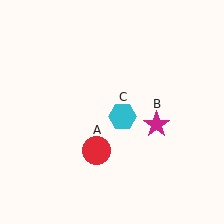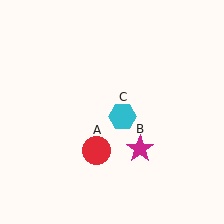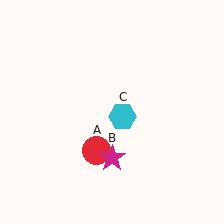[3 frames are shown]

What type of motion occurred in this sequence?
The magenta star (object B) rotated clockwise around the center of the scene.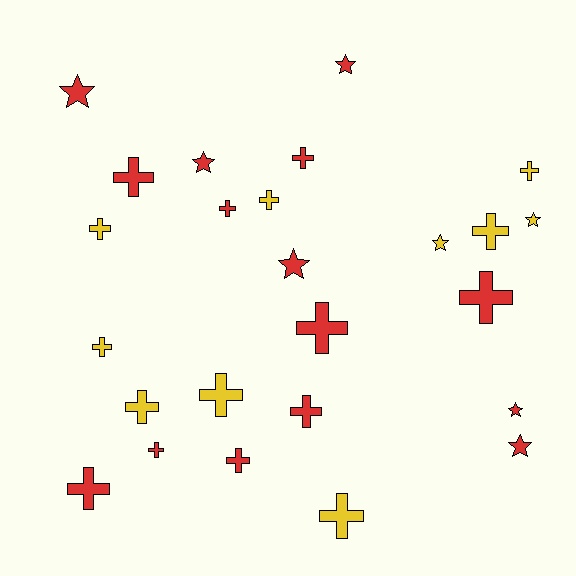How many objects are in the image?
There are 25 objects.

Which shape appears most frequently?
Cross, with 17 objects.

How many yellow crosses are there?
There are 8 yellow crosses.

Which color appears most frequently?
Red, with 15 objects.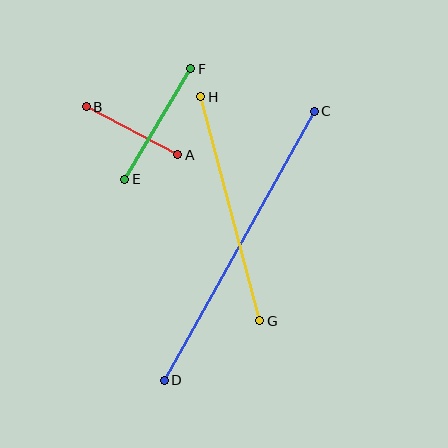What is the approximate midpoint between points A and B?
The midpoint is at approximately (132, 131) pixels.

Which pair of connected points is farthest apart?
Points C and D are farthest apart.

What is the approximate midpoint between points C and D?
The midpoint is at approximately (239, 246) pixels.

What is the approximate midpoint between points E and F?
The midpoint is at approximately (158, 124) pixels.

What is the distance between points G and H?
The distance is approximately 232 pixels.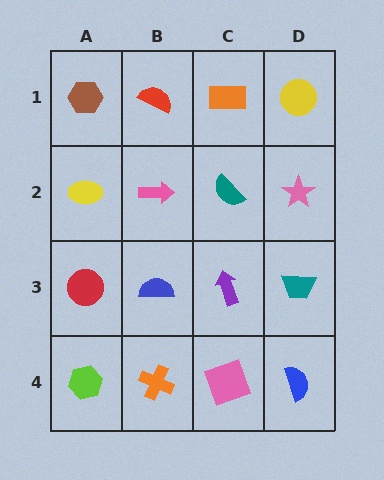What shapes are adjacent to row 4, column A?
A red circle (row 3, column A), an orange cross (row 4, column B).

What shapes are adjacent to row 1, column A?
A yellow ellipse (row 2, column A), a red semicircle (row 1, column B).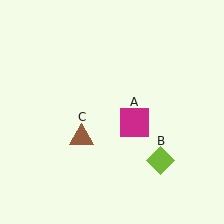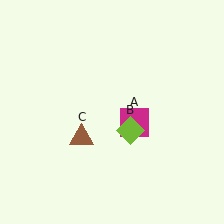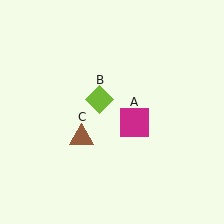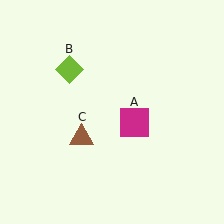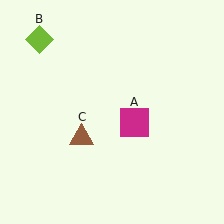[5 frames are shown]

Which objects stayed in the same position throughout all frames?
Magenta square (object A) and brown triangle (object C) remained stationary.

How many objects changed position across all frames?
1 object changed position: lime diamond (object B).